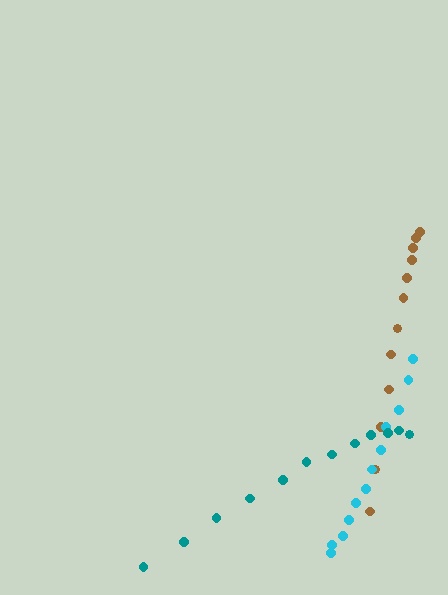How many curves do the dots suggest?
There are 3 distinct paths.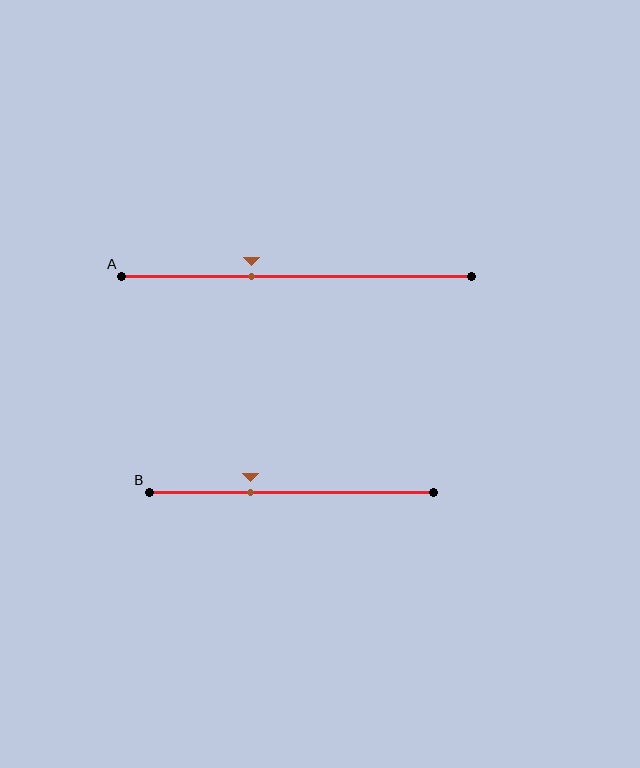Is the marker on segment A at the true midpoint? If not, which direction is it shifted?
No, the marker on segment A is shifted to the left by about 13% of the segment length.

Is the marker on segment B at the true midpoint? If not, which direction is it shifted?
No, the marker on segment B is shifted to the left by about 14% of the segment length.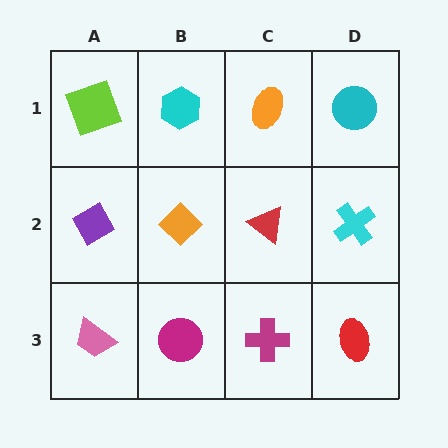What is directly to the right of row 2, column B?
A red triangle.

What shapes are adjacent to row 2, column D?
A cyan circle (row 1, column D), a red ellipse (row 3, column D), a red triangle (row 2, column C).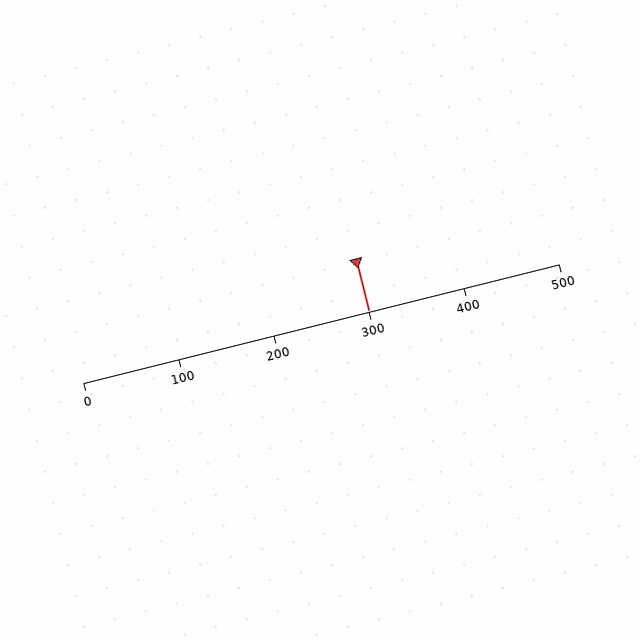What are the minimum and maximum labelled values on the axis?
The axis runs from 0 to 500.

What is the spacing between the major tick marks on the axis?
The major ticks are spaced 100 apart.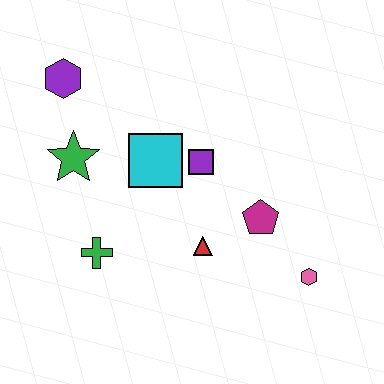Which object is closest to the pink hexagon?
The magenta pentagon is closest to the pink hexagon.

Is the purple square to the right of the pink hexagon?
No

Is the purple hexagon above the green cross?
Yes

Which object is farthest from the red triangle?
The purple hexagon is farthest from the red triangle.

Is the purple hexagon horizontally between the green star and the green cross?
No